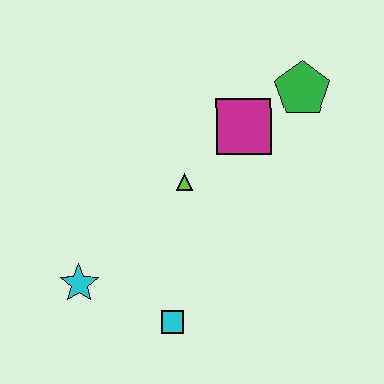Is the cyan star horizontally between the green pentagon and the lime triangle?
No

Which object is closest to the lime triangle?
The magenta square is closest to the lime triangle.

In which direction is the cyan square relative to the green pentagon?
The cyan square is below the green pentagon.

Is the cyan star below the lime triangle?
Yes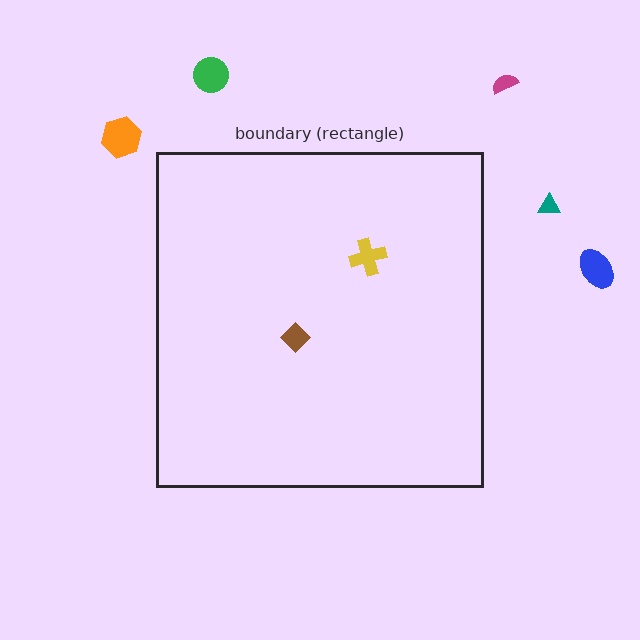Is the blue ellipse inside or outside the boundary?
Outside.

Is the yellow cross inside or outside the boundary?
Inside.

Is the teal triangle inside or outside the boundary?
Outside.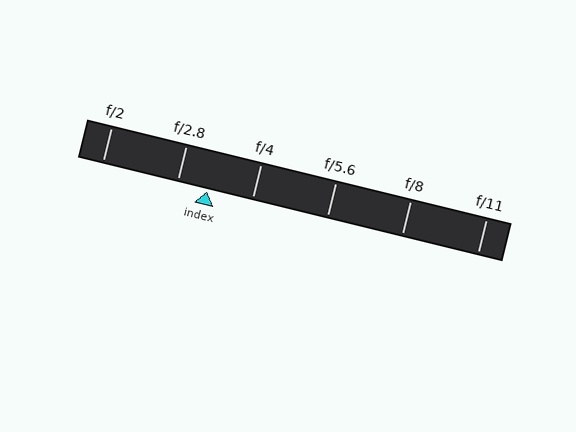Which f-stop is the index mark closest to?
The index mark is closest to f/2.8.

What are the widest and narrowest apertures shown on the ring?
The widest aperture shown is f/2 and the narrowest is f/11.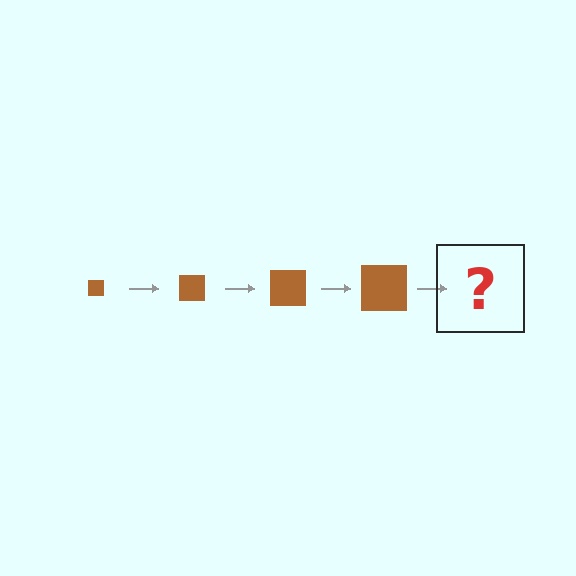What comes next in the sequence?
The next element should be a brown square, larger than the previous one.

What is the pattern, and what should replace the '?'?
The pattern is that the square gets progressively larger each step. The '?' should be a brown square, larger than the previous one.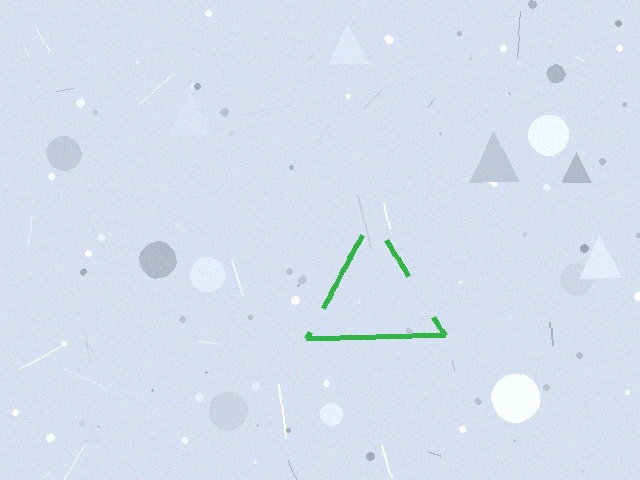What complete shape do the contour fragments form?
The contour fragments form a triangle.